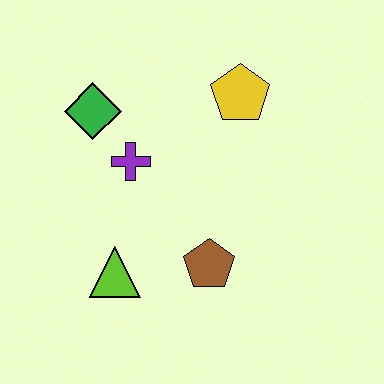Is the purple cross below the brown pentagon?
No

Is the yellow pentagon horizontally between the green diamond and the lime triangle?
No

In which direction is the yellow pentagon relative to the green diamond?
The yellow pentagon is to the right of the green diamond.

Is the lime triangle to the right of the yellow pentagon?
No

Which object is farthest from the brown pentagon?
The green diamond is farthest from the brown pentagon.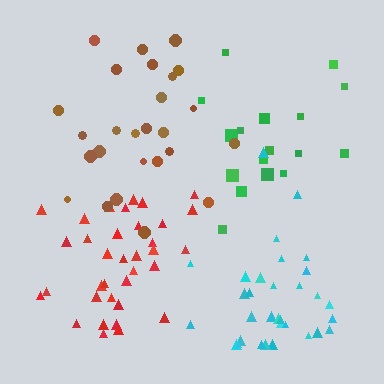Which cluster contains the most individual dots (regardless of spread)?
Red (35).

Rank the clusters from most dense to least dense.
red, cyan, brown, green.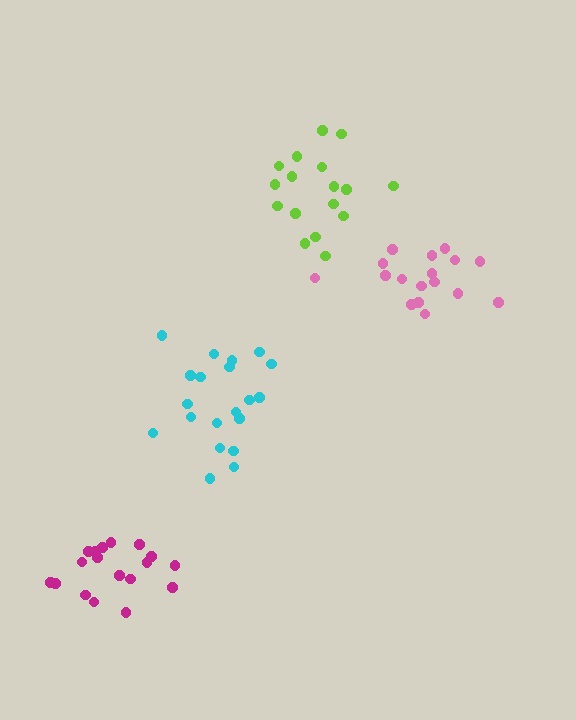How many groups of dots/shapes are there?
There are 4 groups.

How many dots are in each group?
Group 1: 17 dots, Group 2: 17 dots, Group 3: 20 dots, Group 4: 18 dots (72 total).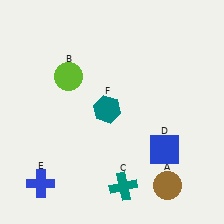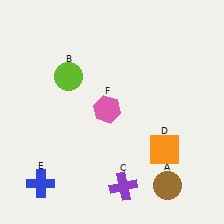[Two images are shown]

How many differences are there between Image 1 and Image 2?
There are 3 differences between the two images.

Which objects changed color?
C changed from teal to purple. D changed from blue to orange. F changed from teal to pink.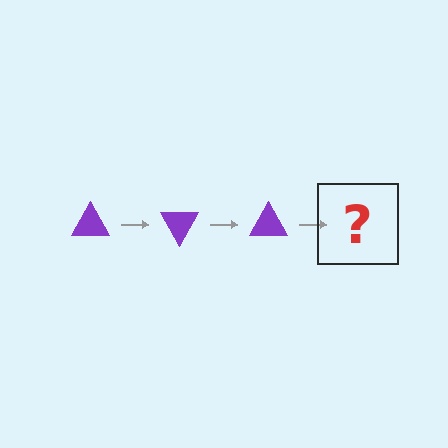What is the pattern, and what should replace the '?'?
The pattern is that the triangle rotates 60 degrees each step. The '?' should be a purple triangle rotated 180 degrees.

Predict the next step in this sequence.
The next step is a purple triangle rotated 180 degrees.